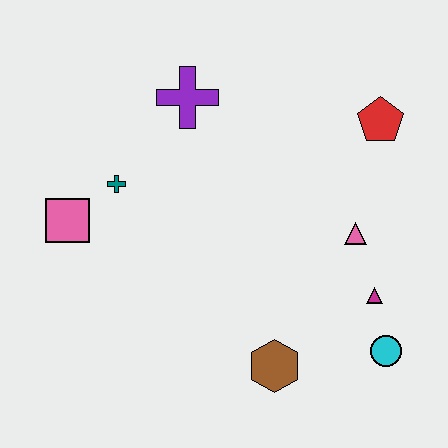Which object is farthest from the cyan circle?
The pink square is farthest from the cyan circle.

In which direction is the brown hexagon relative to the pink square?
The brown hexagon is to the right of the pink square.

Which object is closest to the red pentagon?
The pink triangle is closest to the red pentagon.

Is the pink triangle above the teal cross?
No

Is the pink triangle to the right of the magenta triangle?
No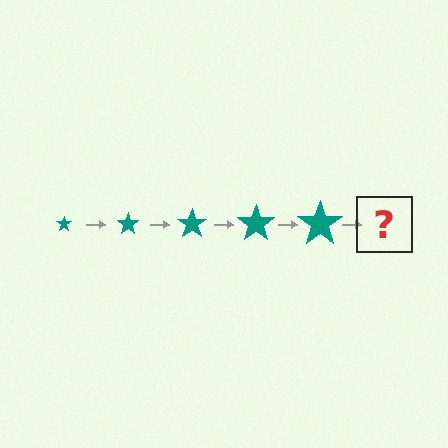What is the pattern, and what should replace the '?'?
The pattern is that the star gets progressively larger each step. The '?' should be a teal star, larger than the previous one.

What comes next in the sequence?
The next element should be a teal star, larger than the previous one.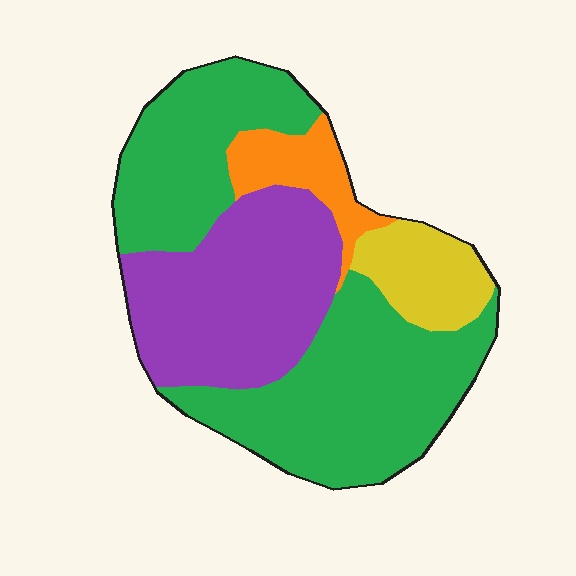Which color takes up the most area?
Green, at roughly 50%.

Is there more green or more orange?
Green.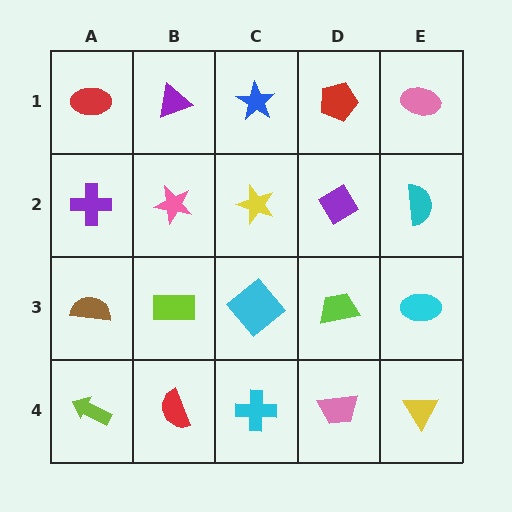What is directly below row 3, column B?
A red semicircle.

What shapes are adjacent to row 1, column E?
A cyan semicircle (row 2, column E), a red pentagon (row 1, column D).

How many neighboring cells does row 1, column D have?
3.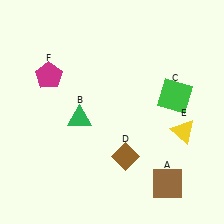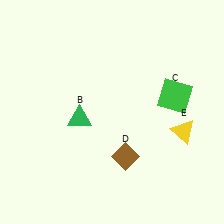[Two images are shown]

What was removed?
The brown square (A), the magenta pentagon (F) were removed in Image 2.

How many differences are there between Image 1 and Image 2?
There are 2 differences between the two images.